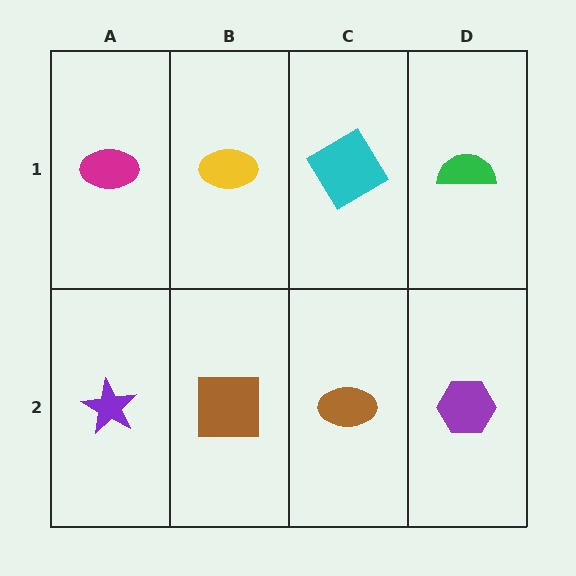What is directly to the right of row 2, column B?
A brown ellipse.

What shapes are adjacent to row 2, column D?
A green semicircle (row 1, column D), a brown ellipse (row 2, column C).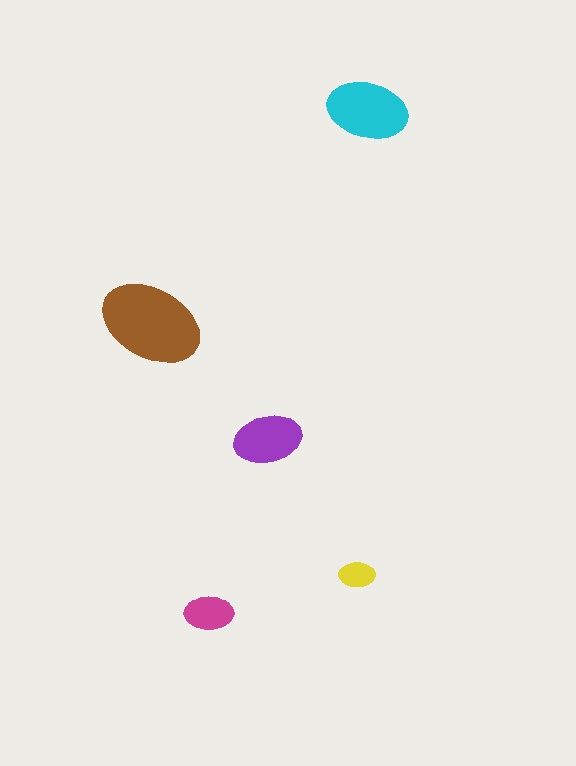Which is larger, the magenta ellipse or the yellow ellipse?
The magenta one.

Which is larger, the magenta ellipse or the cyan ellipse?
The cyan one.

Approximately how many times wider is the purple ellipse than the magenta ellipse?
About 1.5 times wider.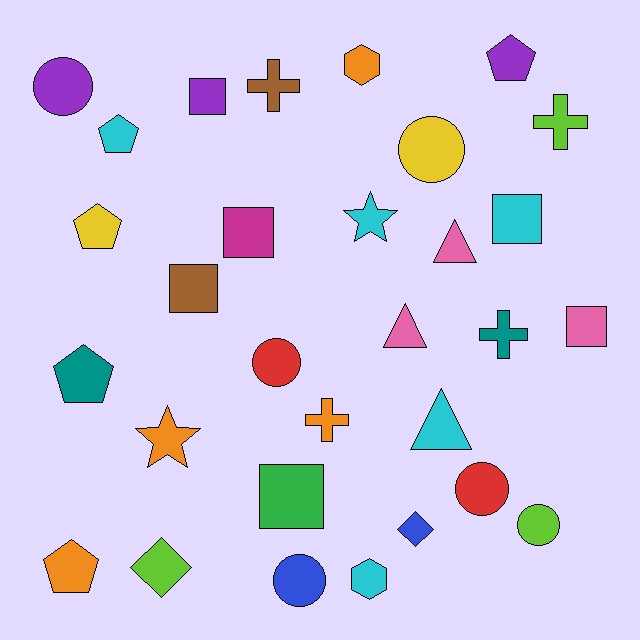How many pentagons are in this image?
There are 5 pentagons.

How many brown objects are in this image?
There are 2 brown objects.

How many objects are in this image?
There are 30 objects.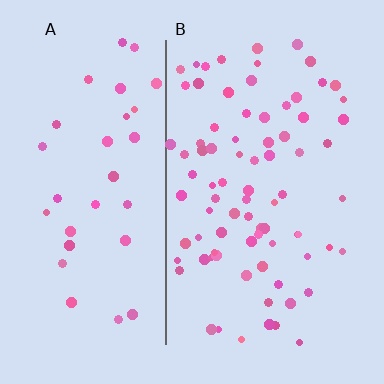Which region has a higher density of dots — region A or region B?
B (the right).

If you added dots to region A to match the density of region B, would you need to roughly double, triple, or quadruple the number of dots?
Approximately double.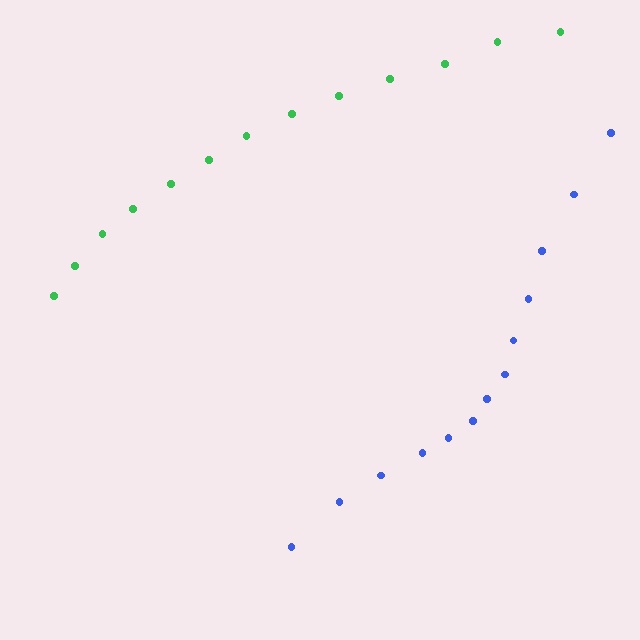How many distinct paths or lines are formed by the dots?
There are 2 distinct paths.